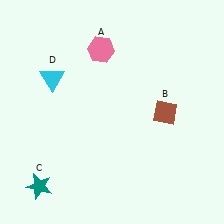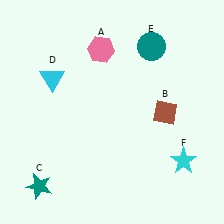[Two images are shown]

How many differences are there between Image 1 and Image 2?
There are 2 differences between the two images.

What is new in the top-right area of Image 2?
A teal circle (E) was added in the top-right area of Image 2.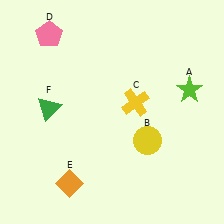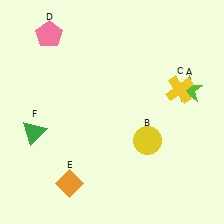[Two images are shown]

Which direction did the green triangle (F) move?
The green triangle (F) moved down.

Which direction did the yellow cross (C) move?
The yellow cross (C) moved right.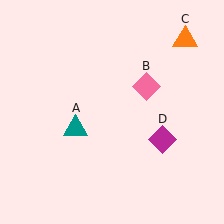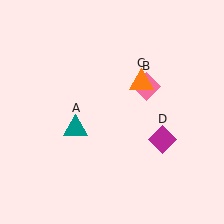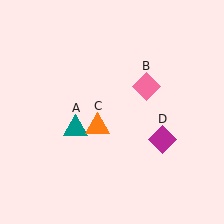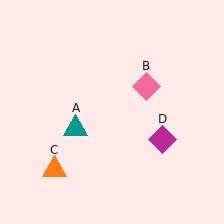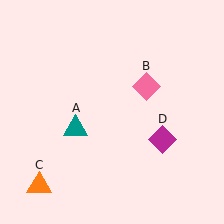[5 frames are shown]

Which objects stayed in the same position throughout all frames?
Teal triangle (object A) and pink diamond (object B) and magenta diamond (object D) remained stationary.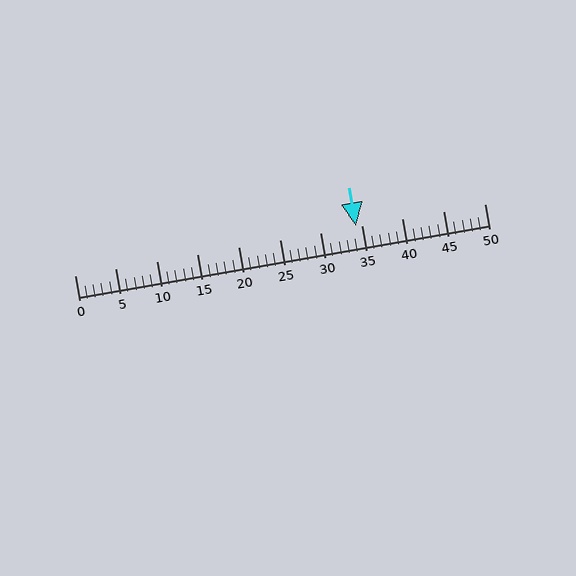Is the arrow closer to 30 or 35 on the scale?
The arrow is closer to 35.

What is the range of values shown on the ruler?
The ruler shows values from 0 to 50.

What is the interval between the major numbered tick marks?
The major tick marks are spaced 5 units apart.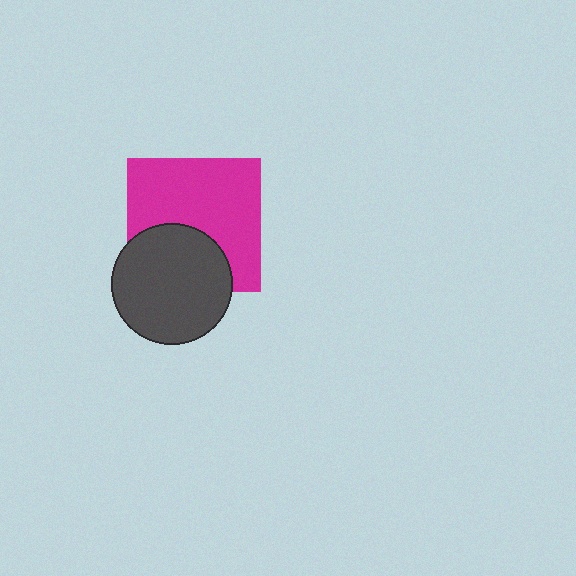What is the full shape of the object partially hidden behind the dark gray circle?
The partially hidden object is a magenta square.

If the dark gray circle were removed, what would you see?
You would see the complete magenta square.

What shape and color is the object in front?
The object in front is a dark gray circle.